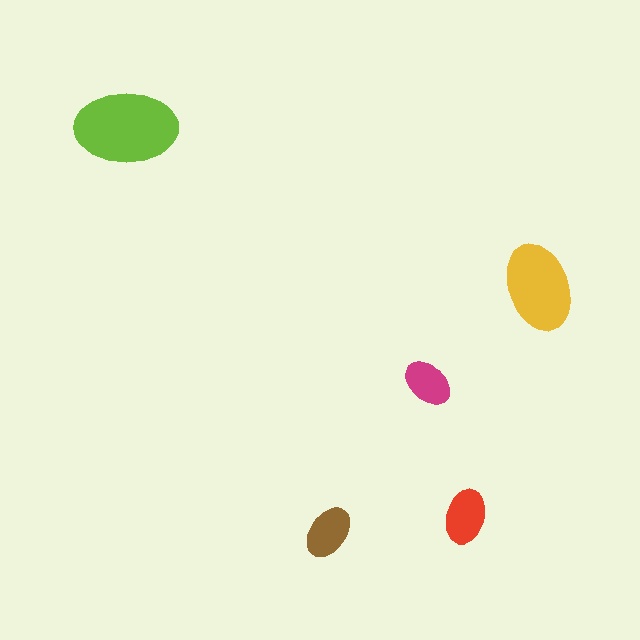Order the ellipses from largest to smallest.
the lime one, the yellow one, the red one, the brown one, the magenta one.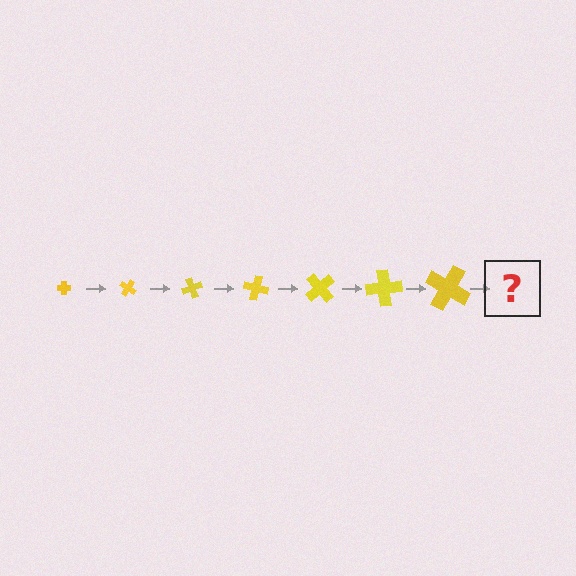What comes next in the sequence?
The next element should be a cross, larger than the previous one and rotated 245 degrees from the start.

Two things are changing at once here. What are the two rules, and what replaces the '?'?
The two rules are that the cross grows larger each step and it rotates 35 degrees each step. The '?' should be a cross, larger than the previous one and rotated 245 degrees from the start.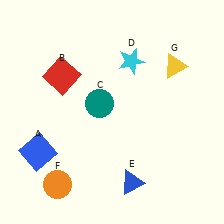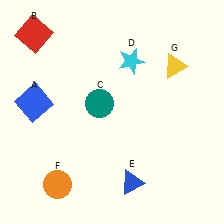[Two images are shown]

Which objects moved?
The objects that moved are: the blue square (A), the red square (B).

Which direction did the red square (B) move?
The red square (B) moved up.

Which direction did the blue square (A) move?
The blue square (A) moved up.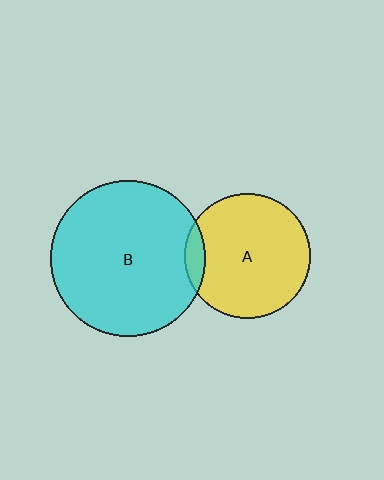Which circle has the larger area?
Circle B (cyan).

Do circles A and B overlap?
Yes.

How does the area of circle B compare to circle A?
Approximately 1.5 times.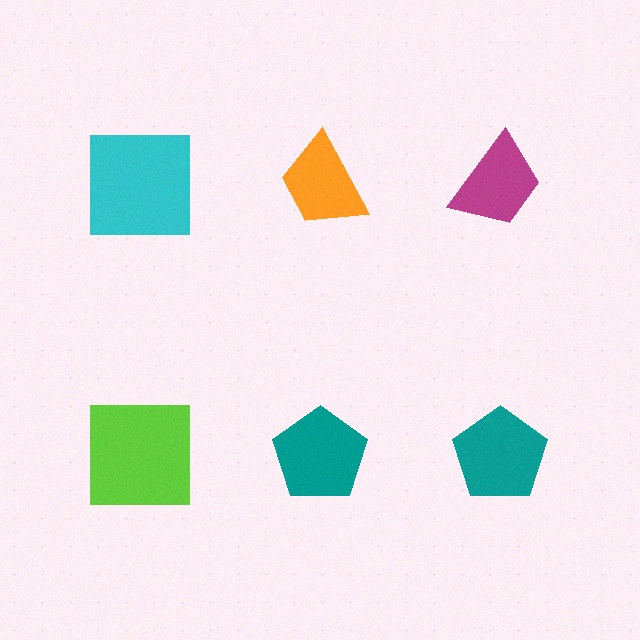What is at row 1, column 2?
An orange trapezoid.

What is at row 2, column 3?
A teal pentagon.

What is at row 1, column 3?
A magenta trapezoid.